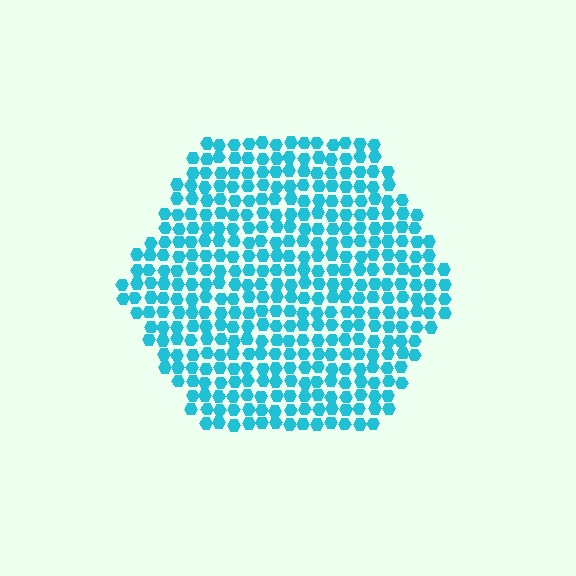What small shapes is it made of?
It is made of small hexagons.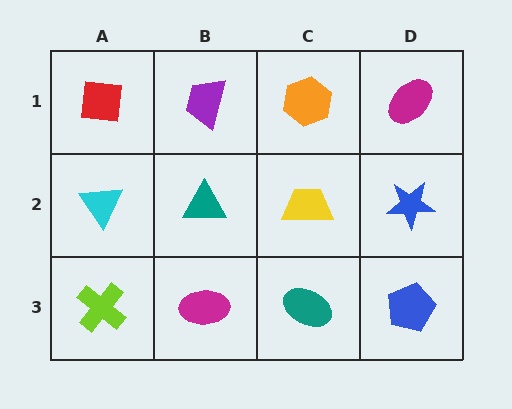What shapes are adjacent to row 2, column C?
An orange hexagon (row 1, column C), a teal ellipse (row 3, column C), a teal triangle (row 2, column B), a blue star (row 2, column D).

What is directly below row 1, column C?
A yellow trapezoid.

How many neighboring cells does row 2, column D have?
3.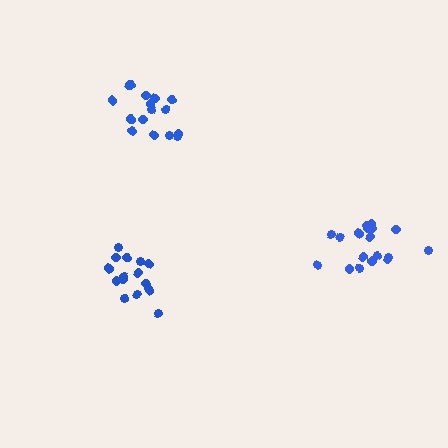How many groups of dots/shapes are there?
There are 3 groups.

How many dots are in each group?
Group 1: 16 dots, Group 2: 18 dots, Group 3: 16 dots (50 total).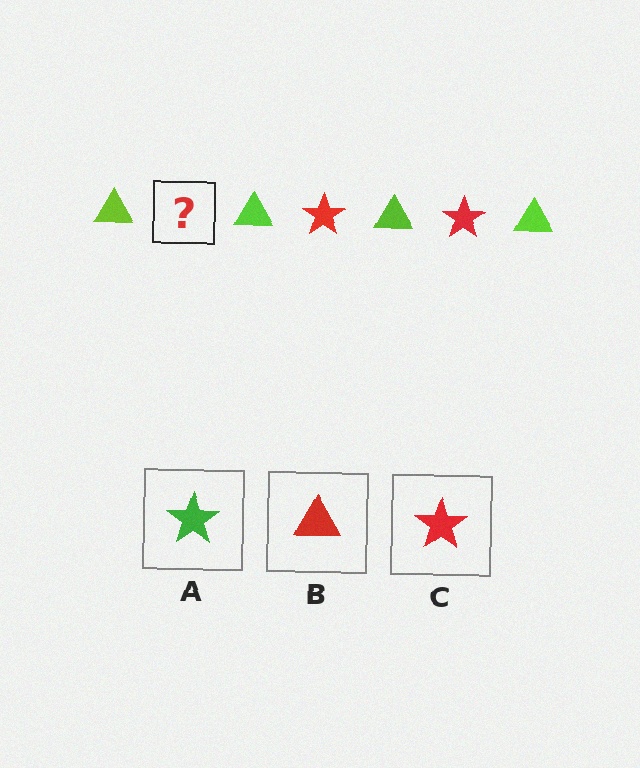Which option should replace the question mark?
Option C.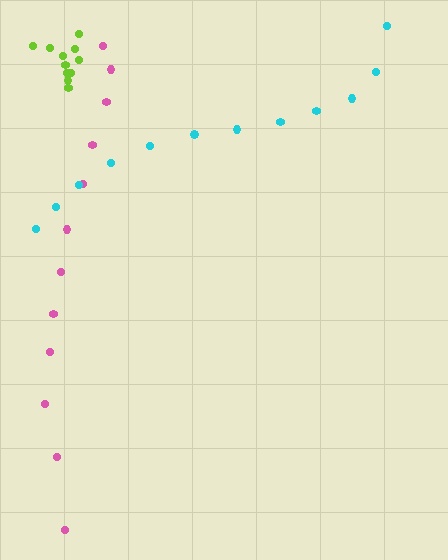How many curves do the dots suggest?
There are 3 distinct paths.